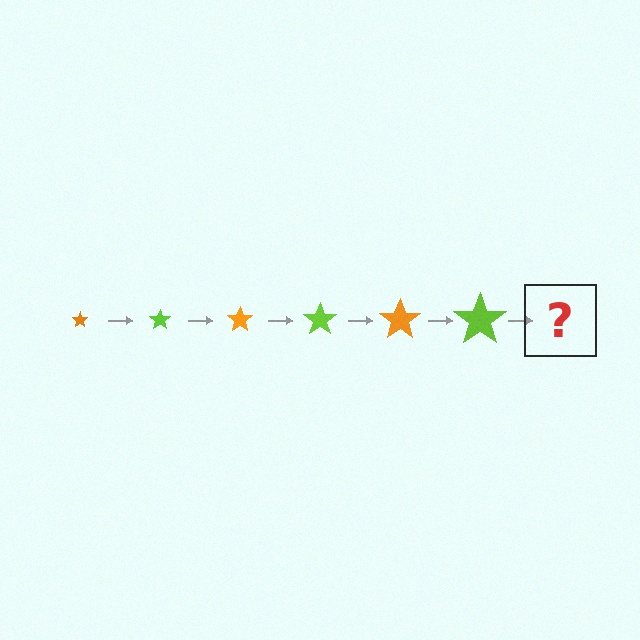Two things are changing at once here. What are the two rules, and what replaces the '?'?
The two rules are that the star grows larger each step and the color cycles through orange and lime. The '?' should be an orange star, larger than the previous one.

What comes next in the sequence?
The next element should be an orange star, larger than the previous one.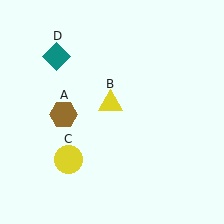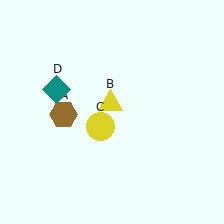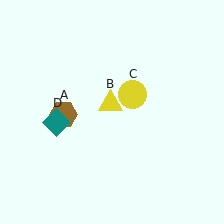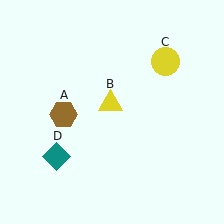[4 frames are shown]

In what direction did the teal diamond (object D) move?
The teal diamond (object D) moved down.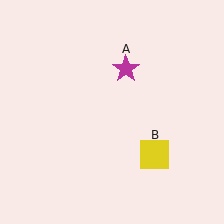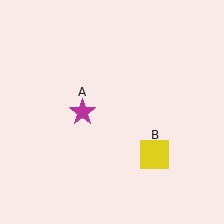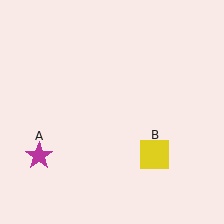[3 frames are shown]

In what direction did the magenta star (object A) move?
The magenta star (object A) moved down and to the left.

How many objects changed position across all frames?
1 object changed position: magenta star (object A).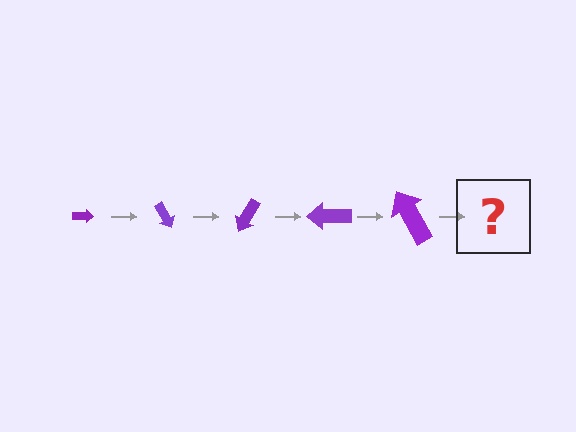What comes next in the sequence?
The next element should be an arrow, larger than the previous one and rotated 300 degrees from the start.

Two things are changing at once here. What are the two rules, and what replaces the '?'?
The two rules are that the arrow grows larger each step and it rotates 60 degrees each step. The '?' should be an arrow, larger than the previous one and rotated 300 degrees from the start.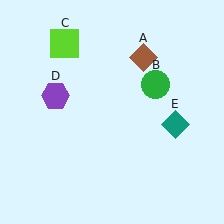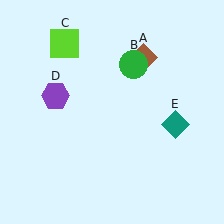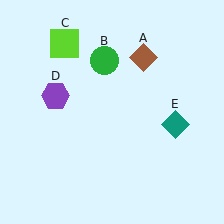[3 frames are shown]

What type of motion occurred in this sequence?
The green circle (object B) rotated counterclockwise around the center of the scene.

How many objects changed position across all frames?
1 object changed position: green circle (object B).